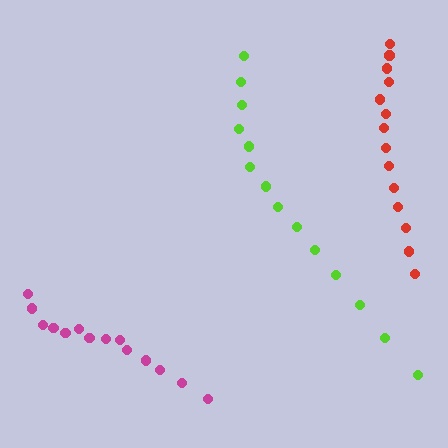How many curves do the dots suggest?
There are 3 distinct paths.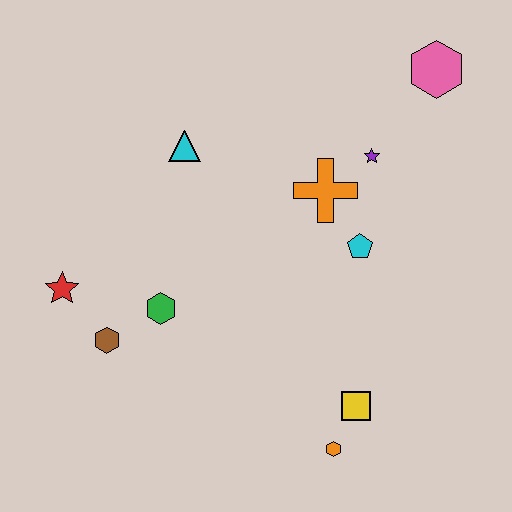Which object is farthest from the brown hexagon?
The pink hexagon is farthest from the brown hexagon.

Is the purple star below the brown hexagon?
No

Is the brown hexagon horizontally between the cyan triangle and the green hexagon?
No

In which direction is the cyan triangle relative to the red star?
The cyan triangle is above the red star.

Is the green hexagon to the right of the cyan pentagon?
No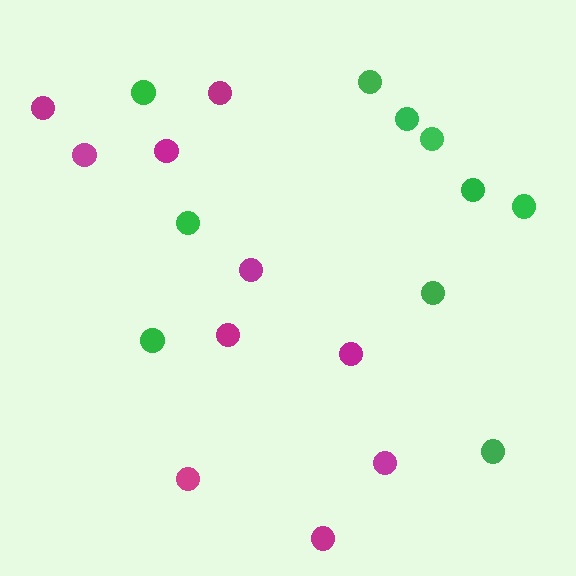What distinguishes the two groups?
There are 2 groups: one group of green circles (10) and one group of magenta circles (10).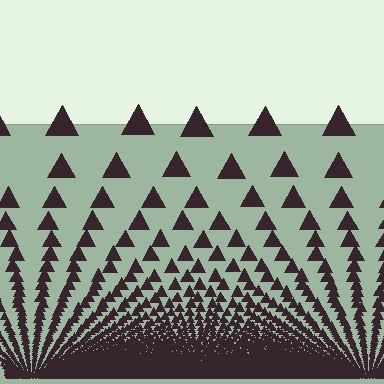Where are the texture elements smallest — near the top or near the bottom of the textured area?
Near the bottom.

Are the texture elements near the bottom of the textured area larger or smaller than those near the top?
Smaller. The gradient is inverted — elements near the bottom are smaller and denser.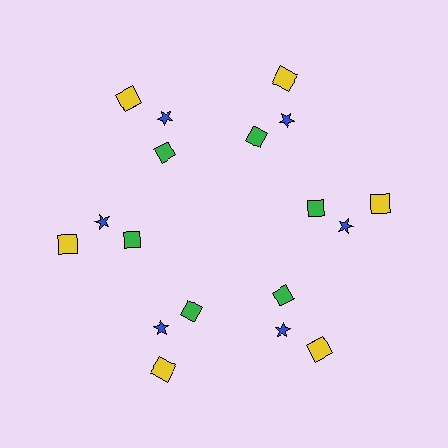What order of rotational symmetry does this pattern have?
This pattern has 6-fold rotational symmetry.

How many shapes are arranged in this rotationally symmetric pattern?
There are 18 shapes, arranged in 6 groups of 3.